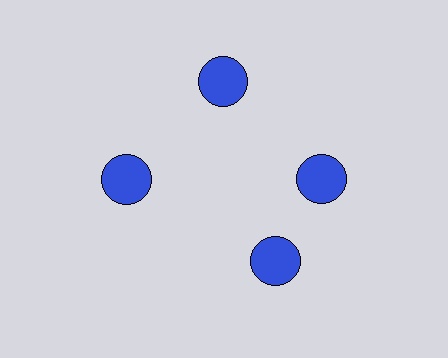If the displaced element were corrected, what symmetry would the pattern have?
It would have 4-fold rotational symmetry — the pattern would map onto itself every 90 degrees.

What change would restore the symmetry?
The symmetry would be restored by rotating it back into even spacing with its neighbors so that all 4 circles sit at equal angles and equal distance from the center.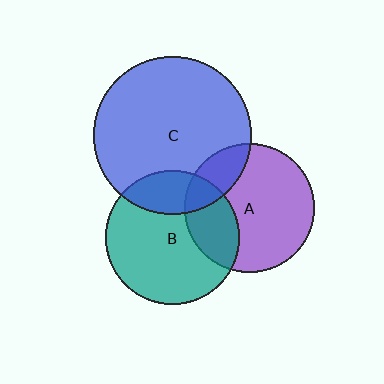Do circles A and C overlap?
Yes.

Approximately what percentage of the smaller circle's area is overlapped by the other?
Approximately 20%.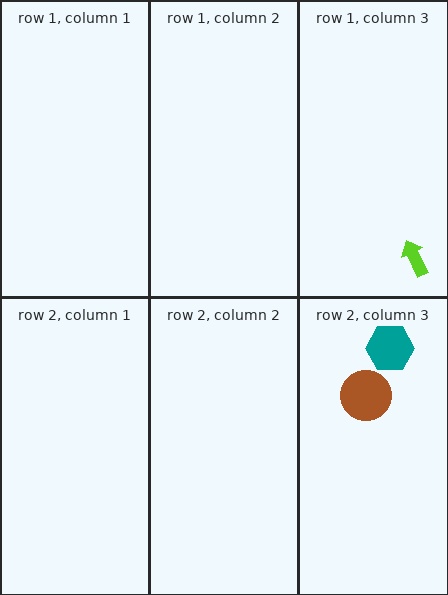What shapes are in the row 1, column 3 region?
The lime arrow.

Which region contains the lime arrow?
The row 1, column 3 region.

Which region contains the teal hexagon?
The row 2, column 3 region.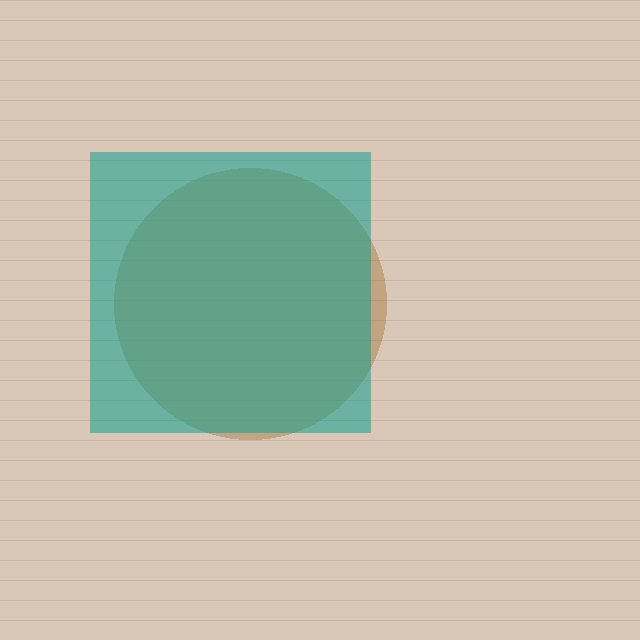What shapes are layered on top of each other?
The layered shapes are: a brown circle, a teal square.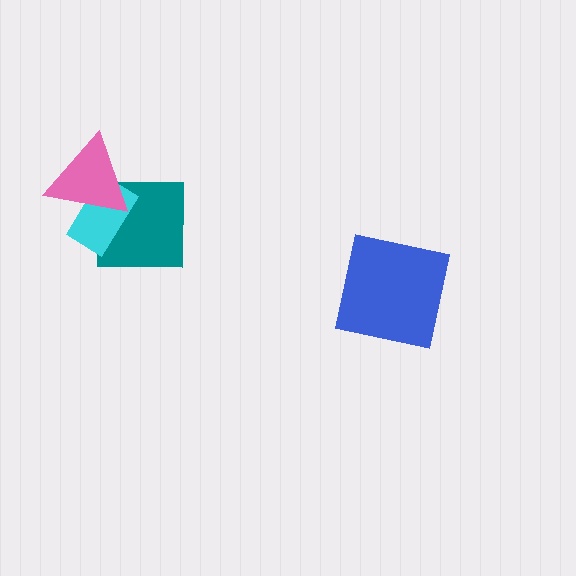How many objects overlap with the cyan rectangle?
2 objects overlap with the cyan rectangle.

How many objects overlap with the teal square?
2 objects overlap with the teal square.